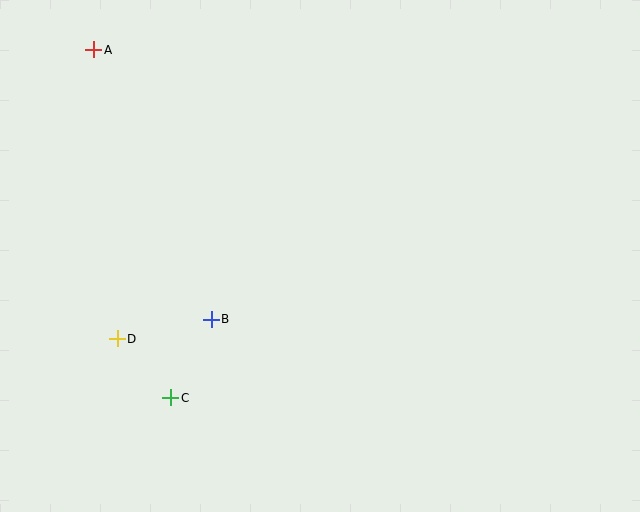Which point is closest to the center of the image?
Point B at (211, 319) is closest to the center.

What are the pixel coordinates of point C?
Point C is at (171, 398).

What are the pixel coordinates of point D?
Point D is at (117, 339).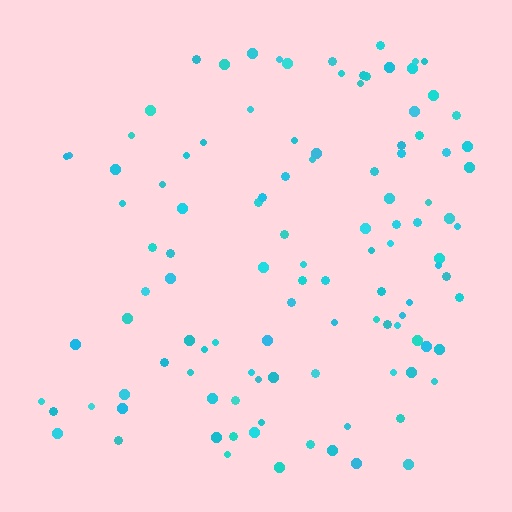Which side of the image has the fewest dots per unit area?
The left.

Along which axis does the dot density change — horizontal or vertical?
Horizontal.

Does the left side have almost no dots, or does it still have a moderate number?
Still a moderate number, just noticeably fewer than the right.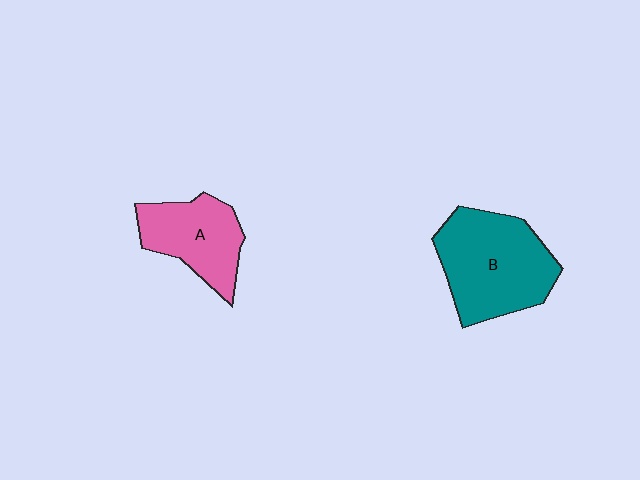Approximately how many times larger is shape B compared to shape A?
Approximately 1.5 times.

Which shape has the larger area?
Shape B (teal).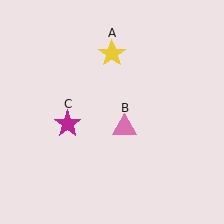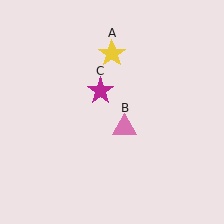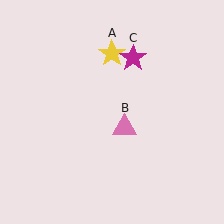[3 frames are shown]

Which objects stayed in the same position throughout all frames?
Yellow star (object A) and pink triangle (object B) remained stationary.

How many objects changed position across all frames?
1 object changed position: magenta star (object C).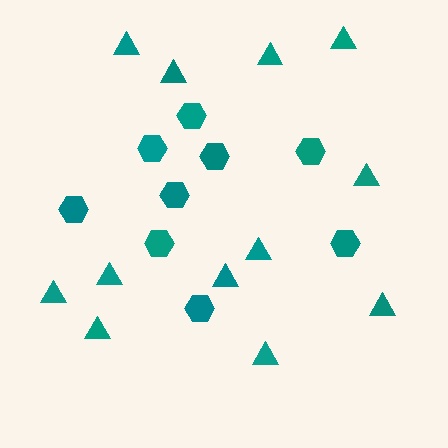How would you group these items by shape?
There are 2 groups: one group of hexagons (9) and one group of triangles (12).